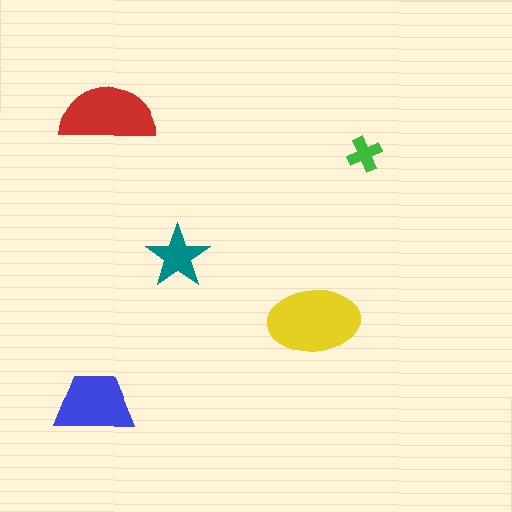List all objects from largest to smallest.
The yellow ellipse, the red semicircle, the blue trapezoid, the teal star, the green cross.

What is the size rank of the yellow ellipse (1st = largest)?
1st.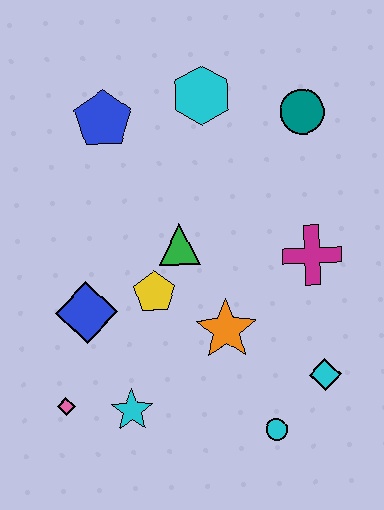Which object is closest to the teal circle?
The cyan hexagon is closest to the teal circle.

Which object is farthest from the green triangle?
The cyan circle is farthest from the green triangle.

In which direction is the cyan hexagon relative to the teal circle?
The cyan hexagon is to the left of the teal circle.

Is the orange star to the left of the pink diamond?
No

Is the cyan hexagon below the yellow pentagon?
No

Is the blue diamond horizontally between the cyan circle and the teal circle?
No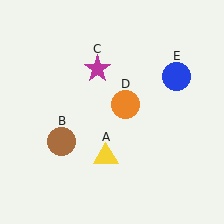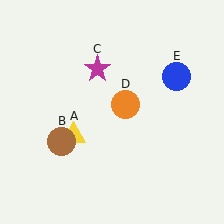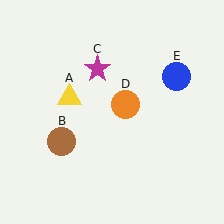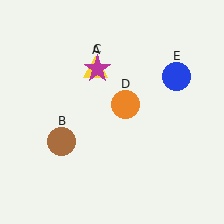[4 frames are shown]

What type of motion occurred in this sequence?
The yellow triangle (object A) rotated clockwise around the center of the scene.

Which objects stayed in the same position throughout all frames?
Brown circle (object B) and magenta star (object C) and orange circle (object D) and blue circle (object E) remained stationary.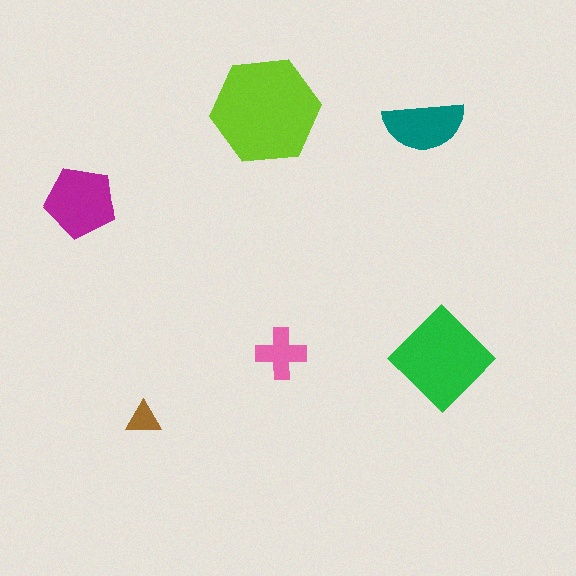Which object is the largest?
The lime hexagon.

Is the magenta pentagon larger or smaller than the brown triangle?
Larger.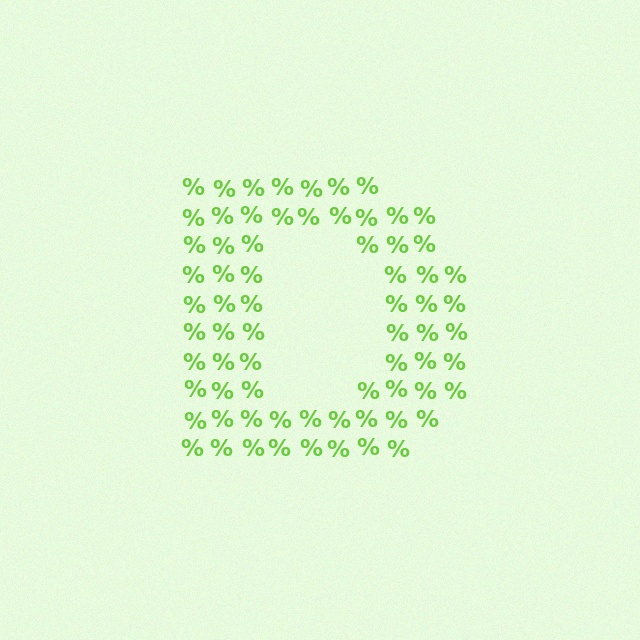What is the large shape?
The large shape is the letter D.